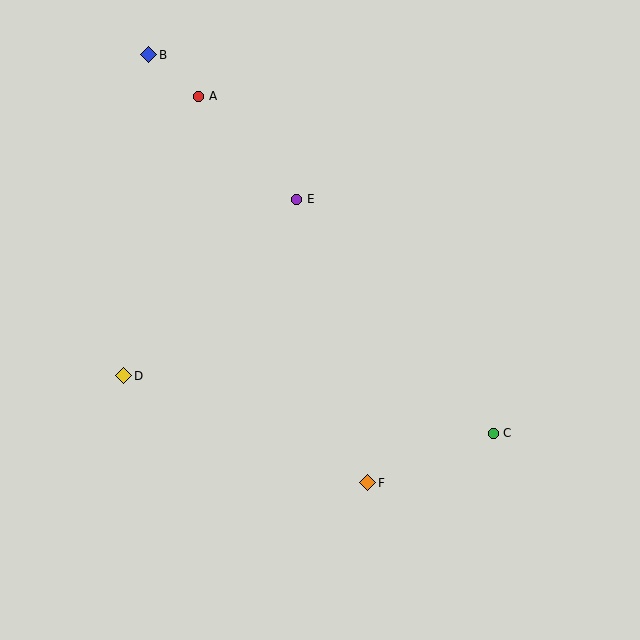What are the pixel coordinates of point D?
Point D is at (124, 376).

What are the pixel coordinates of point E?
Point E is at (297, 199).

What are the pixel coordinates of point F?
Point F is at (368, 483).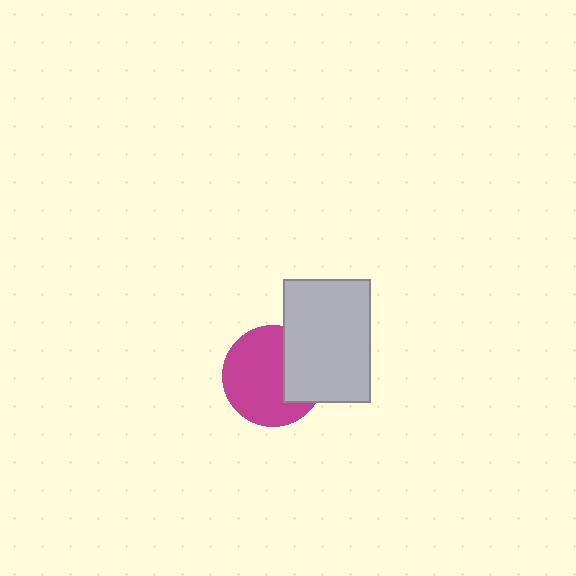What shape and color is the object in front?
The object in front is a light gray rectangle.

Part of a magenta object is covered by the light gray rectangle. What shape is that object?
It is a circle.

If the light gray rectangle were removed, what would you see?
You would see the complete magenta circle.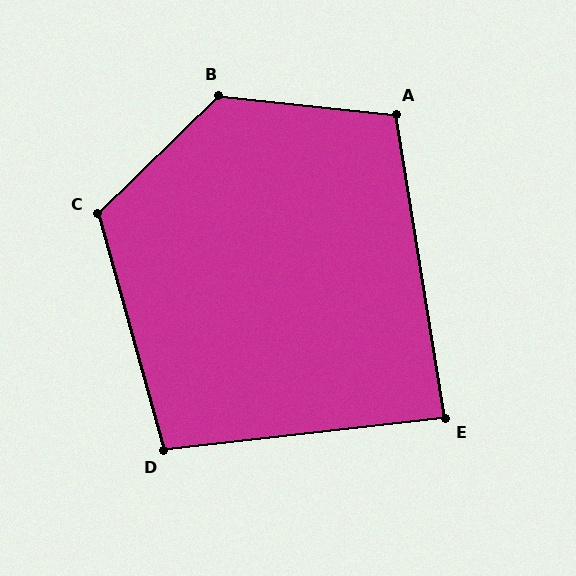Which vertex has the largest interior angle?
B, at approximately 130 degrees.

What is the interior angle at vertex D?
Approximately 99 degrees (obtuse).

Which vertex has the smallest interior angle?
E, at approximately 87 degrees.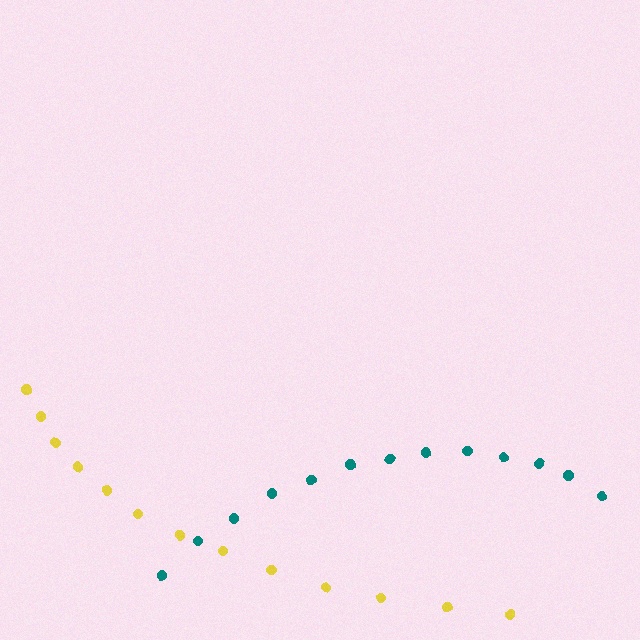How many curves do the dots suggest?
There are 2 distinct paths.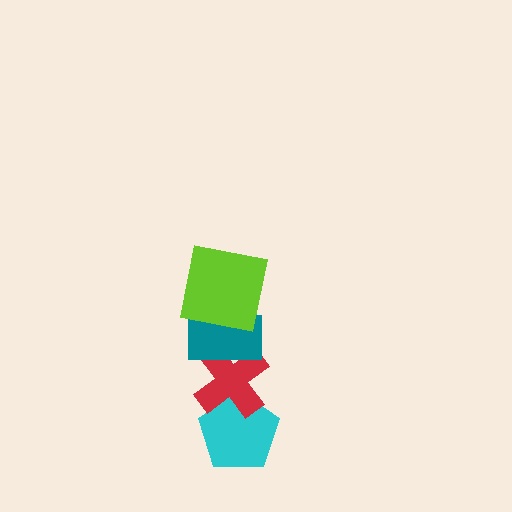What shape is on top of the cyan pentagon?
The red cross is on top of the cyan pentagon.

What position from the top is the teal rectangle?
The teal rectangle is 2nd from the top.